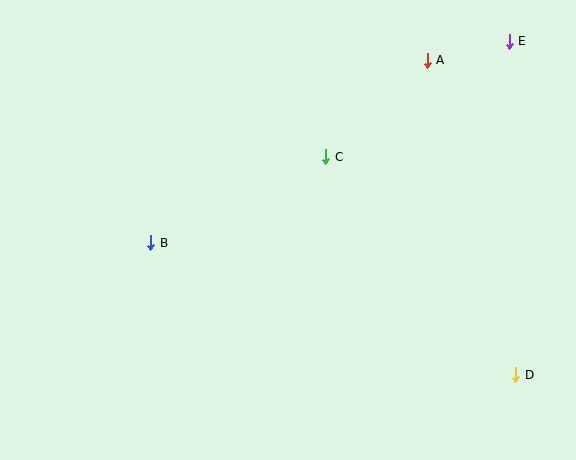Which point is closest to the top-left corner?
Point B is closest to the top-left corner.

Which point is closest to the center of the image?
Point C at (326, 157) is closest to the center.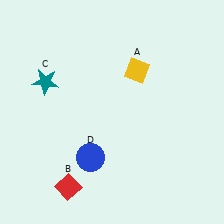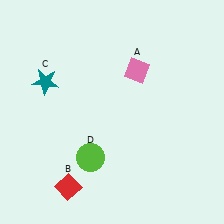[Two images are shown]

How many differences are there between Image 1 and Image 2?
There are 2 differences between the two images.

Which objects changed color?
A changed from yellow to pink. D changed from blue to lime.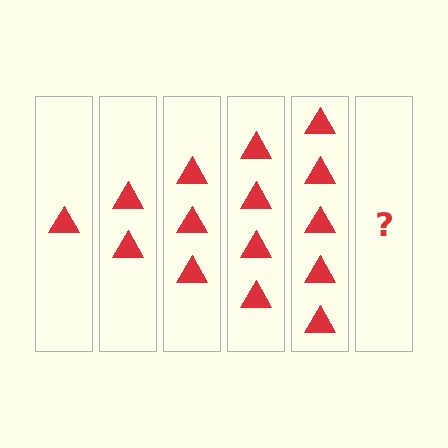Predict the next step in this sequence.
The next step is 6 triangles.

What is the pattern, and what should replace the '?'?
The pattern is that each step adds one more triangle. The '?' should be 6 triangles.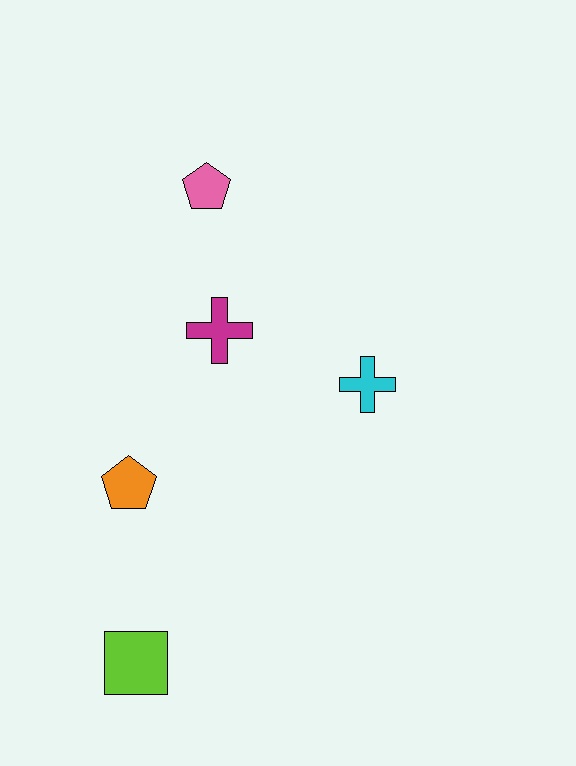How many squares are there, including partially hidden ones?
There is 1 square.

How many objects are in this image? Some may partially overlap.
There are 5 objects.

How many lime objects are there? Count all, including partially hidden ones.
There is 1 lime object.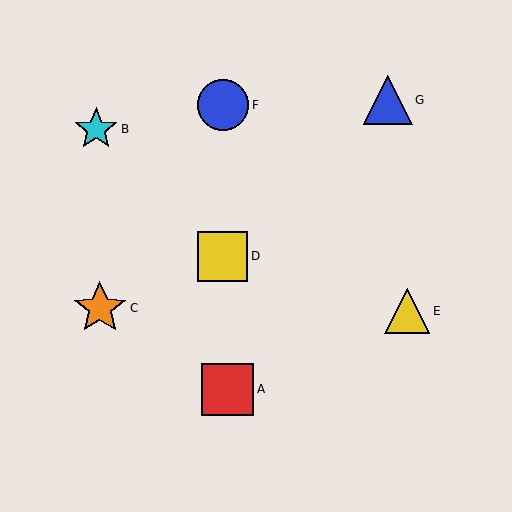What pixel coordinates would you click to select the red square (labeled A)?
Click at (227, 389) to select the red square A.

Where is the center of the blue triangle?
The center of the blue triangle is at (388, 100).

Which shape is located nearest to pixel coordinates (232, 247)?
The yellow square (labeled D) at (222, 256) is nearest to that location.